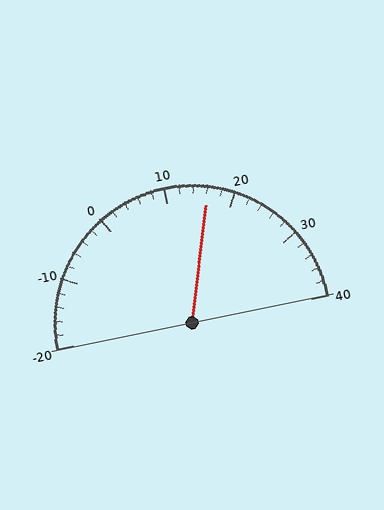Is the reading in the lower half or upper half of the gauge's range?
The reading is in the upper half of the range (-20 to 40).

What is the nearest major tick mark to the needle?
The nearest major tick mark is 20.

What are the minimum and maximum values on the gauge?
The gauge ranges from -20 to 40.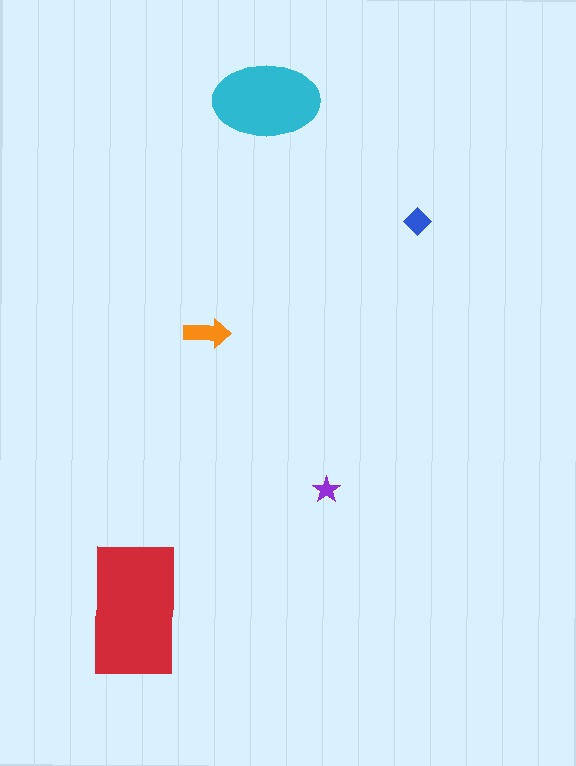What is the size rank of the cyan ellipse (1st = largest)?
2nd.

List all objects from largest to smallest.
The red rectangle, the cyan ellipse, the orange arrow, the blue diamond, the purple star.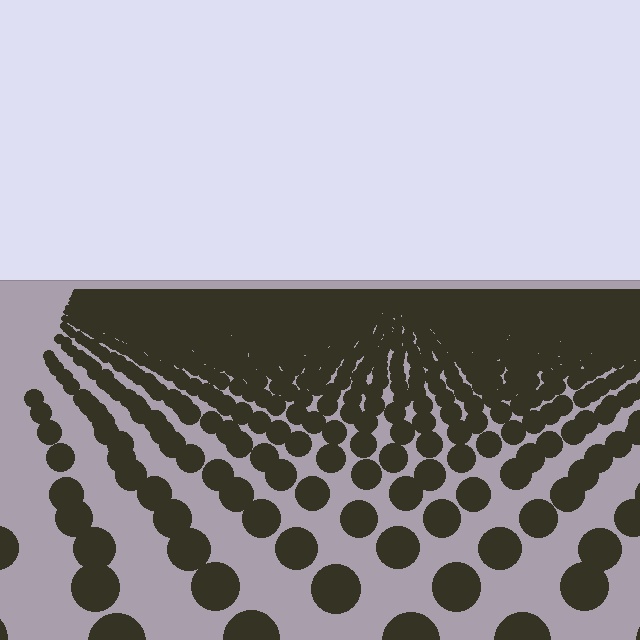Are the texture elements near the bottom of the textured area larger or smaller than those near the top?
Larger. Near the bottom, elements are closer to the viewer and appear at a bigger on-screen size.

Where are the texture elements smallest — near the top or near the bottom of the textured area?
Near the top.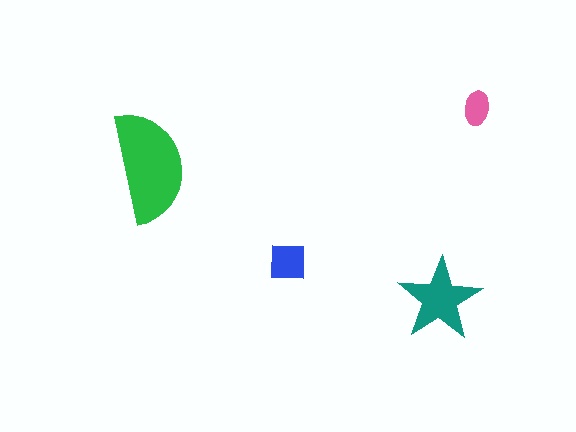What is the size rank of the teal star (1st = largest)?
2nd.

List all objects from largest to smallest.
The green semicircle, the teal star, the blue square, the pink ellipse.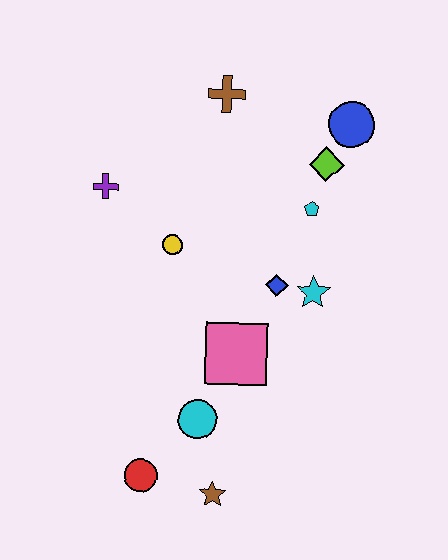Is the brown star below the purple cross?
Yes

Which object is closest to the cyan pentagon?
The lime diamond is closest to the cyan pentagon.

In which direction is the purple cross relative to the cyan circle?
The purple cross is above the cyan circle.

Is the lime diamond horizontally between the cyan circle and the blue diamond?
No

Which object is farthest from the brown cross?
The brown star is farthest from the brown cross.